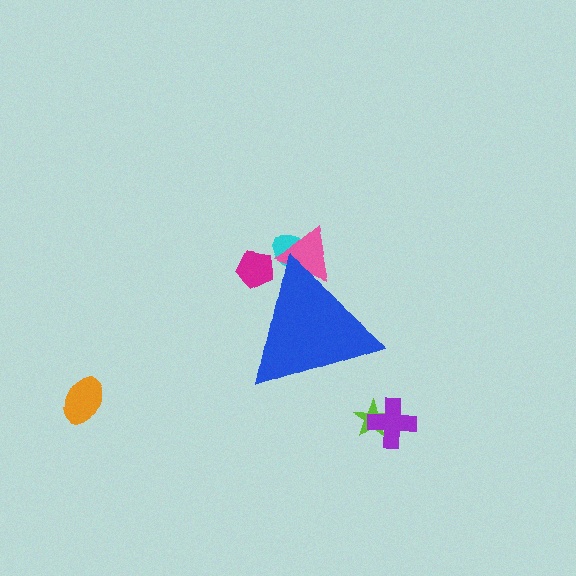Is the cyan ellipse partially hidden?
Yes, the cyan ellipse is partially hidden behind the blue triangle.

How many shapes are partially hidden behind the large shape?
3 shapes are partially hidden.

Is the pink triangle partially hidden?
Yes, the pink triangle is partially hidden behind the blue triangle.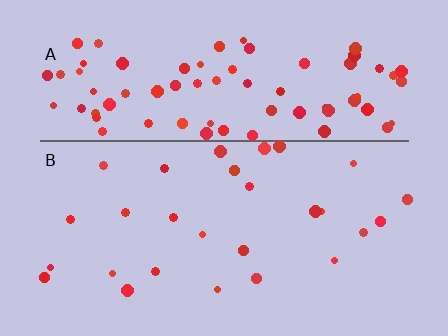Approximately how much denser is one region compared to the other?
Approximately 3.1× — region A over region B.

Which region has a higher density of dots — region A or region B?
A (the top).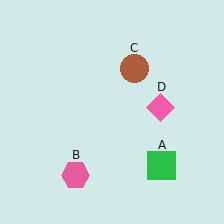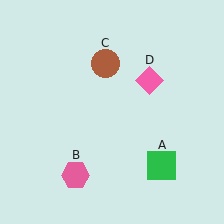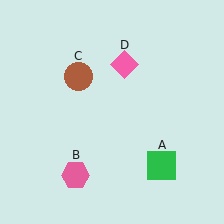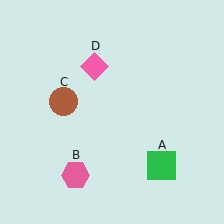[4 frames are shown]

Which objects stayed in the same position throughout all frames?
Green square (object A) and pink hexagon (object B) remained stationary.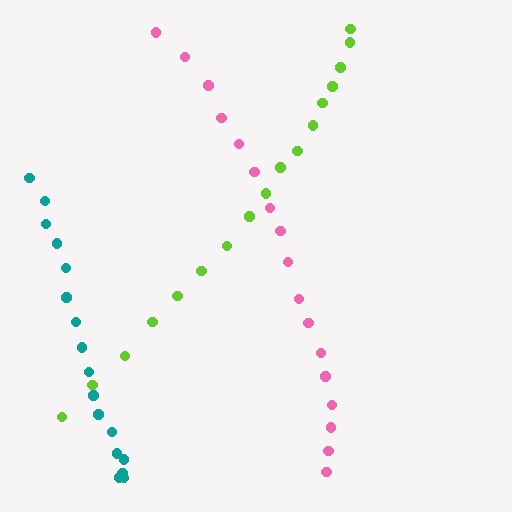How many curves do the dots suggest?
There are 3 distinct paths.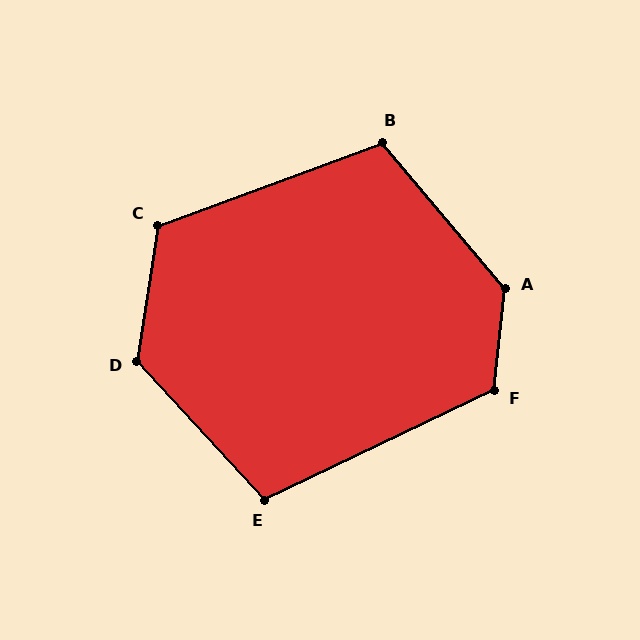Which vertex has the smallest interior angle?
E, at approximately 107 degrees.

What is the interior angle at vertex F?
Approximately 122 degrees (obtuse).